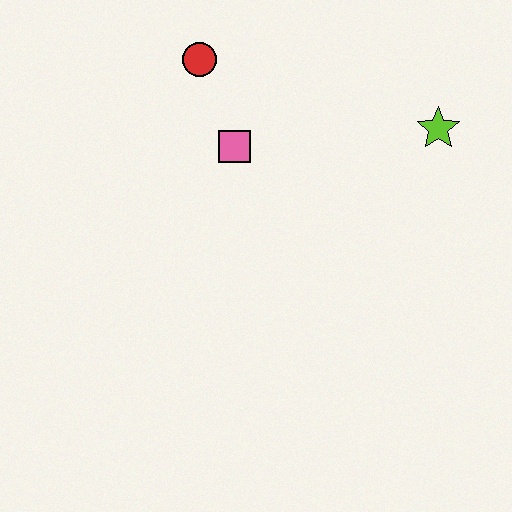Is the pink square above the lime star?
No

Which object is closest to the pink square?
The red circle is closest to the pink square.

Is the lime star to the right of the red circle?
Yes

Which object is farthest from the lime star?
The red circle is farthest from the lime star.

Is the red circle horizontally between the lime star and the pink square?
No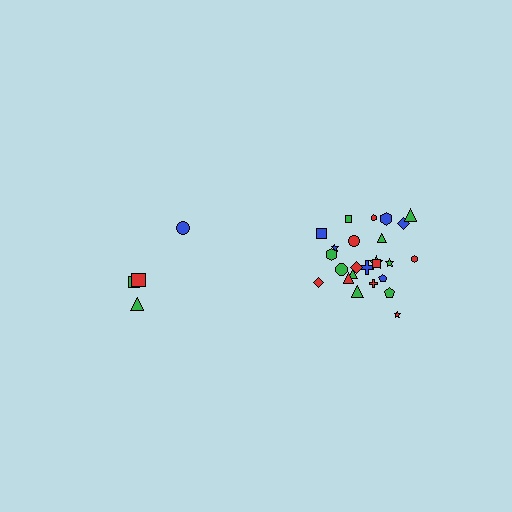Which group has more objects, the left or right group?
The right group.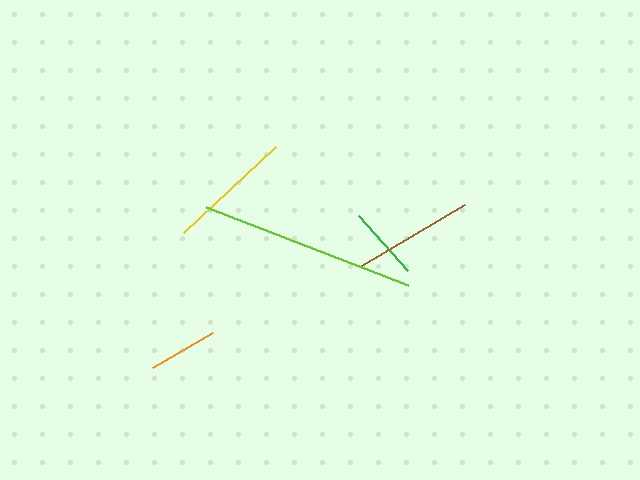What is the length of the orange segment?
The orange segment is approximately 70 pixels long.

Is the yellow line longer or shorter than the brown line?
The yellow line is longer than the brown line.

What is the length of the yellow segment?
The yellow segment is approximately 126 pixels long.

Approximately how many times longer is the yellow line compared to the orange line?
The yellow line is approximately 1.8 times the length of the orange line.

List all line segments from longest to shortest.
From longest to shortest: lime, yellow, brown, green, orange.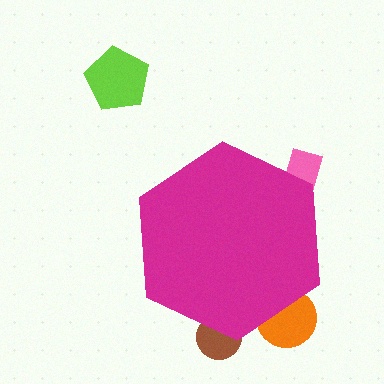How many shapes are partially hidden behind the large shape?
3 shapes are partially hidden.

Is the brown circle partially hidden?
Yes, the brown circle is partially hidden behind the magenta hexagon.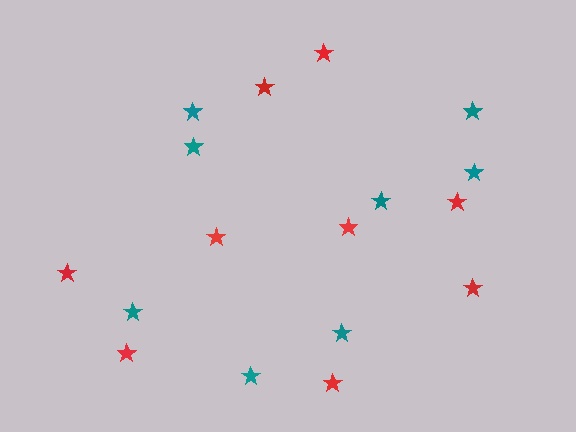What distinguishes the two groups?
There are 2 groups: one group of red stars (9) and one group of teal stars (8).